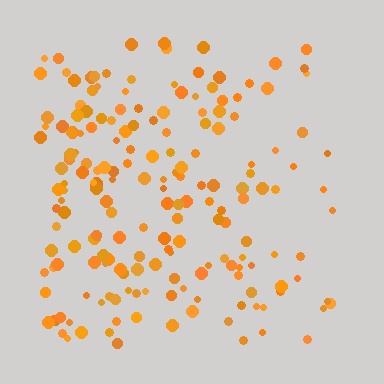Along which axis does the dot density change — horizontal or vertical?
Horizontal.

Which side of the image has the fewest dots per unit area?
The right.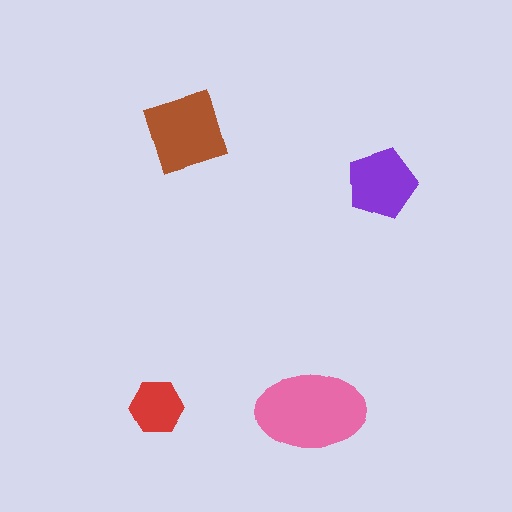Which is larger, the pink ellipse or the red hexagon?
The pink ellipse.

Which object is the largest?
The pink ellipse.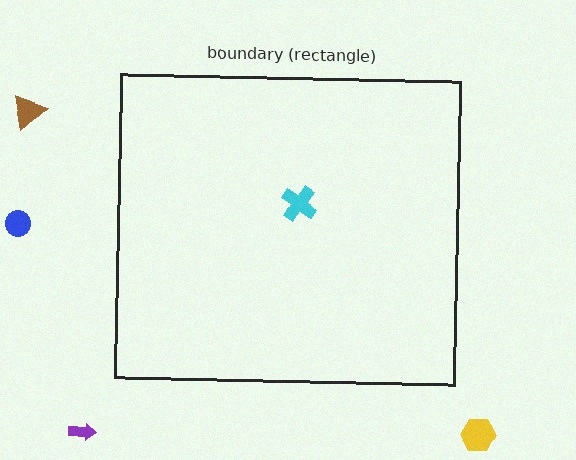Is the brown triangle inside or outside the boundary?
Outside.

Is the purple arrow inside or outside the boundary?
Outside.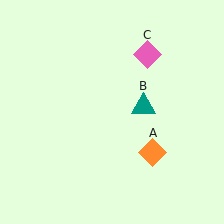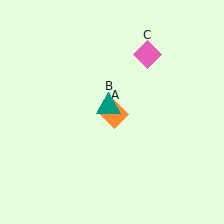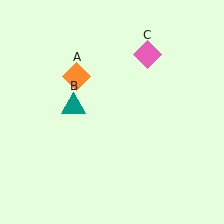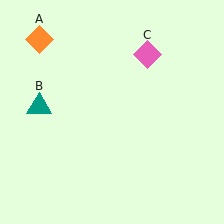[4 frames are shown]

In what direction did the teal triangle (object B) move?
The teal triangle (object B) moved left.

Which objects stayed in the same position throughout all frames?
Pink diamond (object C) remained stationary.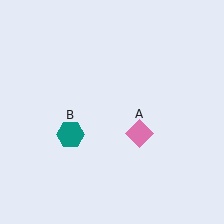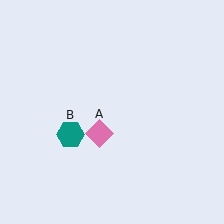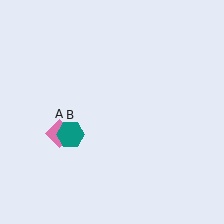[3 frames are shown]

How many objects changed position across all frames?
1 object changed position: pink diamond (object A).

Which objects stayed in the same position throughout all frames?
Teal hexagon (object B) remained stationary.